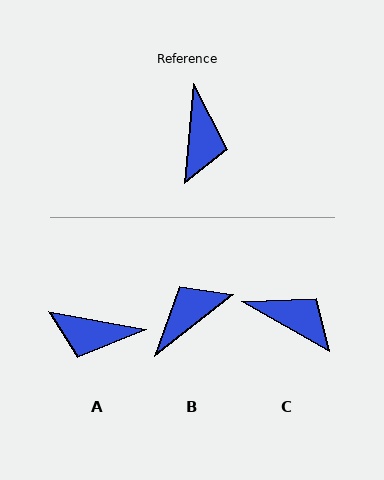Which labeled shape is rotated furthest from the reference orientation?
B, about 133 degrees away.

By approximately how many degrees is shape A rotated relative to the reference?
Approximately 96 degrees clockwise.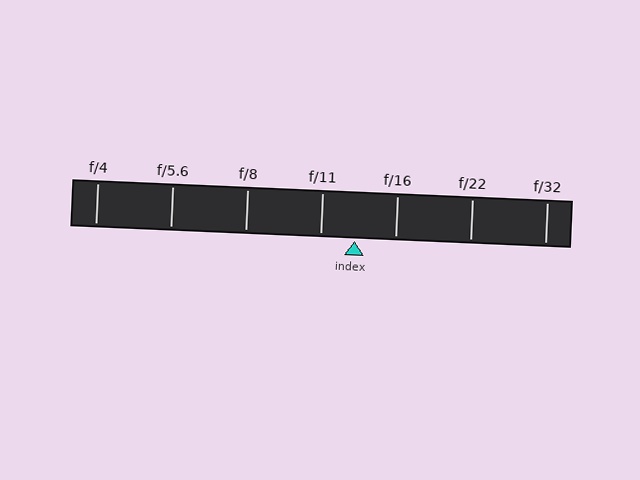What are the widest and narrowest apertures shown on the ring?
The widest aperture shown is f/4 and the narrowest is f/32.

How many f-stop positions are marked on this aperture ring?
There are 7 f-stop positions marked.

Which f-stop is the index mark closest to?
The index mark is closest to f/11.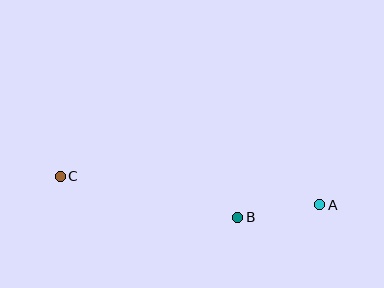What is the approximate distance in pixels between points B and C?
The distance between B and C is approximately 183 pixels.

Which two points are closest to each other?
Points A and B are closest to each other.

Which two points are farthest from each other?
Points A and C are farthest from each other.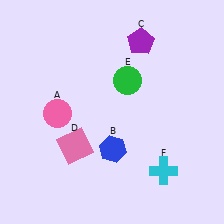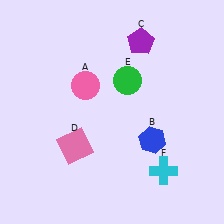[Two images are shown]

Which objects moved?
The objects that moved are: the pink circle (A), the blue hexagon (B).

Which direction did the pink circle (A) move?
The pink circle (A) moved up.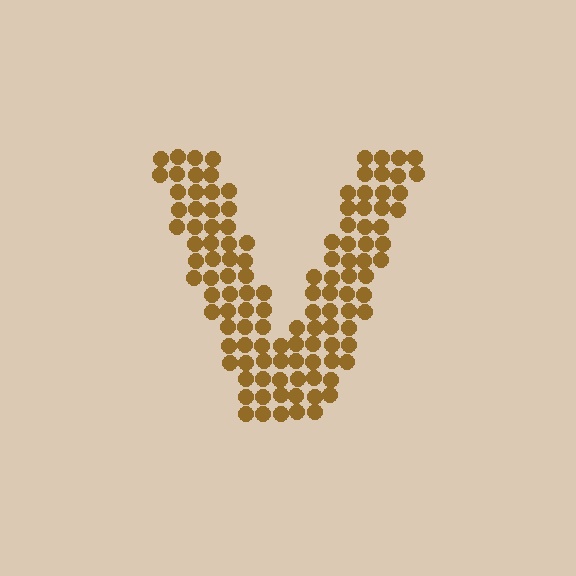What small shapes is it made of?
It is made of small circles.